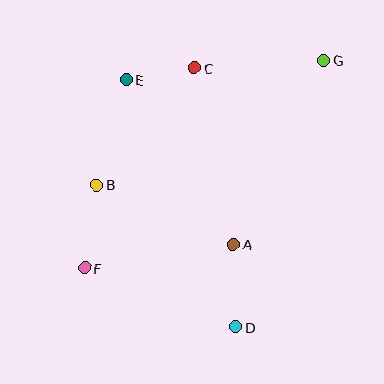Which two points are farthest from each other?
Points F and G are farthest from each other.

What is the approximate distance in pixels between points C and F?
The distance between C and F is approximately 228 pixels.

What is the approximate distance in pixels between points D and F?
The distance between D and F is approximately 162 pixels.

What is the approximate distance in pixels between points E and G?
The distance between E and G is approximately 199 pixels.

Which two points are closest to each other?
Points C and E are closest to each other.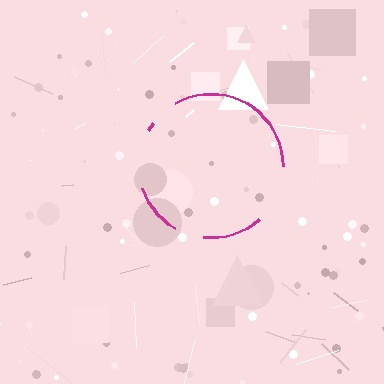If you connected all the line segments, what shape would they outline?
They would outline a circle.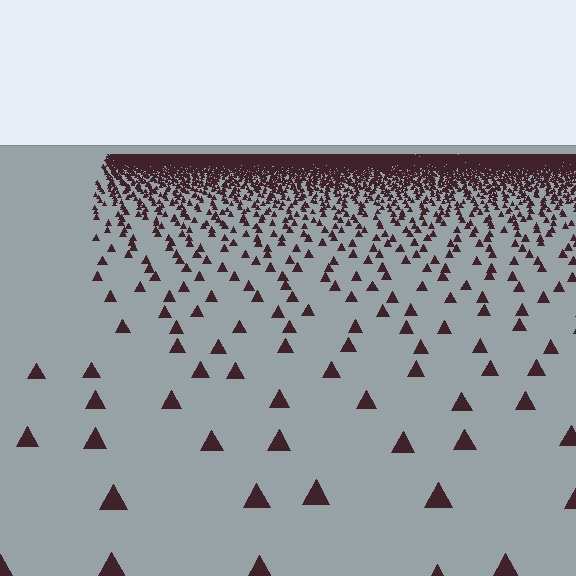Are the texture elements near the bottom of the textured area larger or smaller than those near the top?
Larger. Near the bottom, elements are closer to the viewer and appear at a bigger on-screen size.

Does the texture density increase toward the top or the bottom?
Density increases toward the top.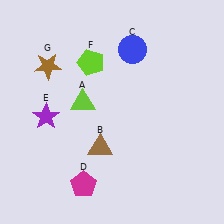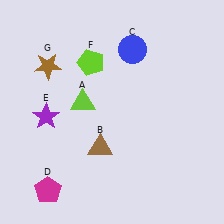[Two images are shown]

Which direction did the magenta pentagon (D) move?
The magenta pentagon (D) moved left.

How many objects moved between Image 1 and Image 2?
1 object moved between the two images.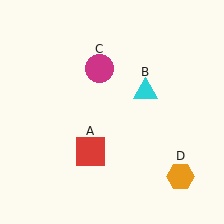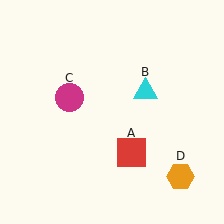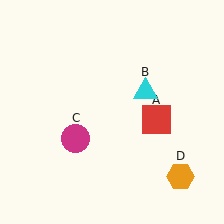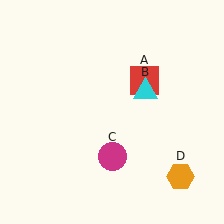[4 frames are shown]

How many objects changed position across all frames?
2 objects changed position: red square (object A), magenta circle (object C).